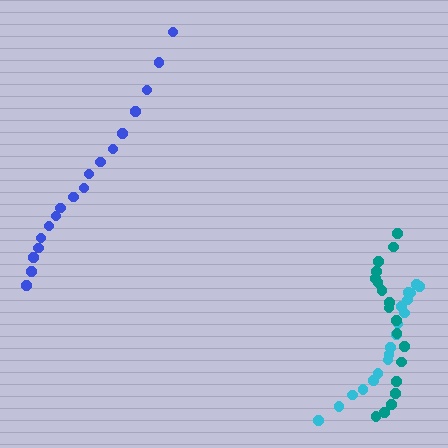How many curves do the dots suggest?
There are 3 distinct paths.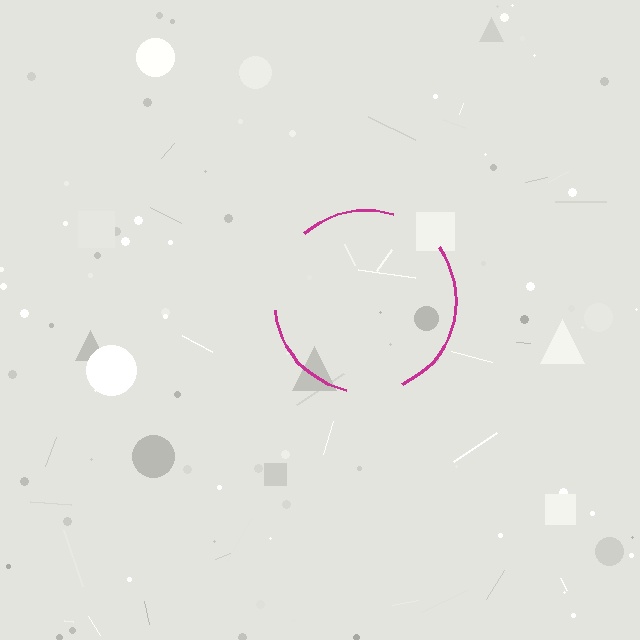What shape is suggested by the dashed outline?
The dashed outline suggests a circle.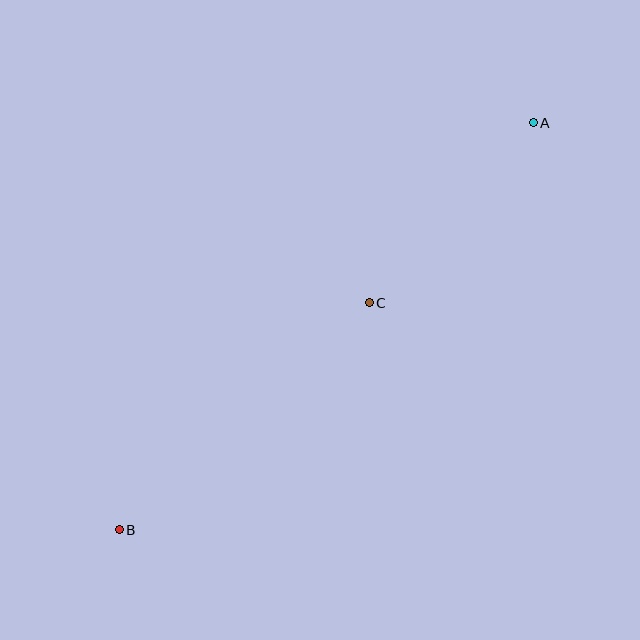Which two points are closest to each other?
Points A and C are closest to each other.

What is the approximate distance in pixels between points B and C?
The distance between B and C is approximately 338 pixels.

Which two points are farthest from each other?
Points A and B are farthest from each other.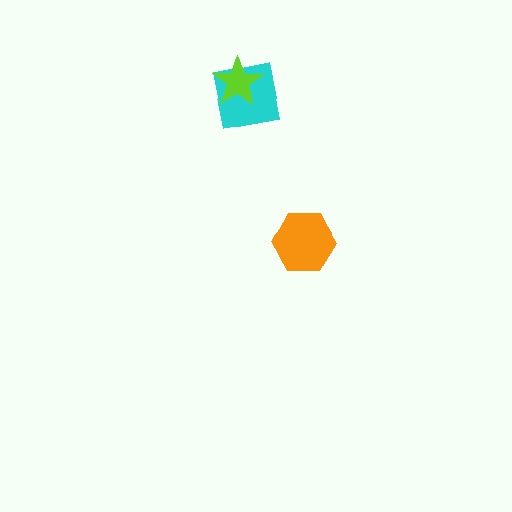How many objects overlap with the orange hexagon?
0 objects overlap with the orange hexagon.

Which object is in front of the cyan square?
The lime star is in front of the cyan square.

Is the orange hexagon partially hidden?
No, no other shape covers it.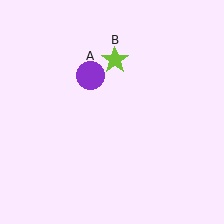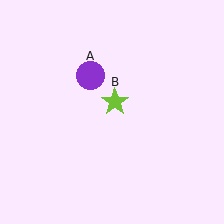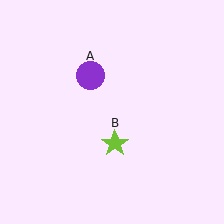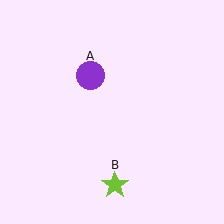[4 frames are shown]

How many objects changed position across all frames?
1 object changed position: lime star (object B).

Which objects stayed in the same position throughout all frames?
Purple circle (object A) remained stationary.